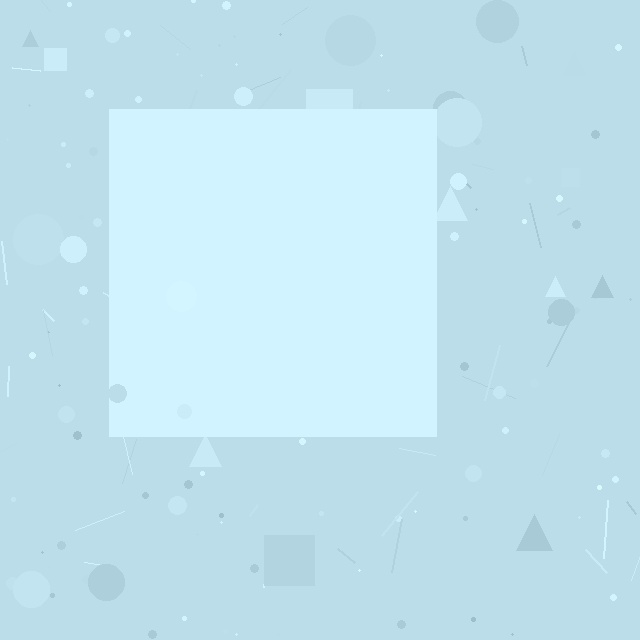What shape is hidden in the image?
A square is hidden in the image.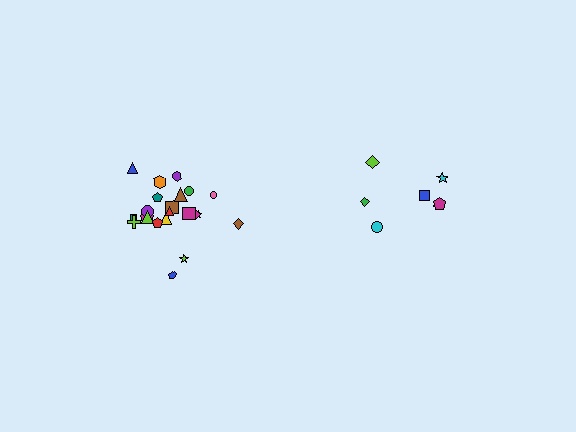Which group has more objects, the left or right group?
The left group.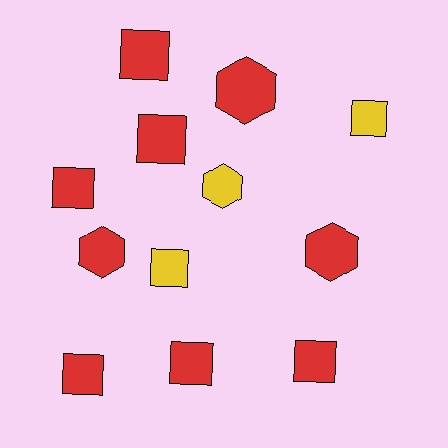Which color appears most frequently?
Red, with 9 objects.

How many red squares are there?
There are 6 red squares.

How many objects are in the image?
There are 12 objects.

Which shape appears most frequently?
Square, with 8 objects.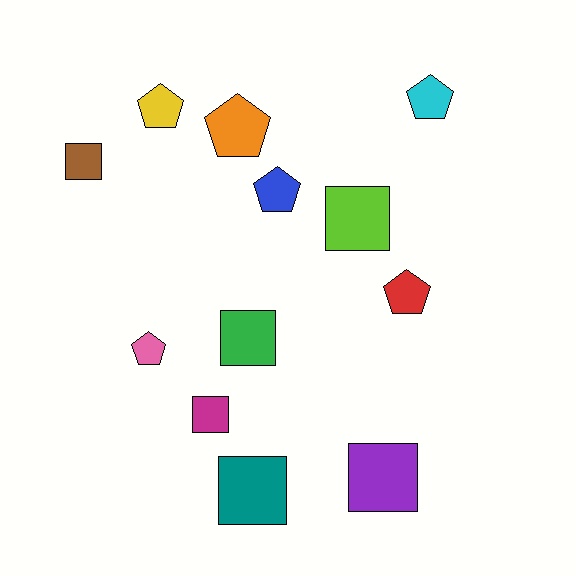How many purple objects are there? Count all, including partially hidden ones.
There is 1 purple object.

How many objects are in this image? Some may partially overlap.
There are 12 objects.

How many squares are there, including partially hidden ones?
There are 6 squares.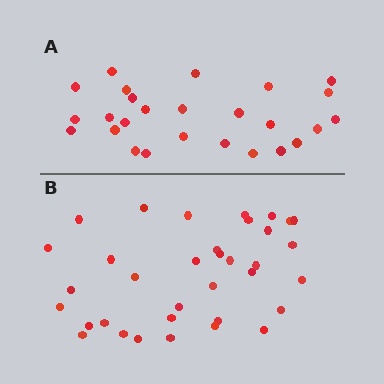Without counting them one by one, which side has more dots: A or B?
Region B (the bottom region) has more dots.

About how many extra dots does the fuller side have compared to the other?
Region B has roughly 8 or so more dots than region A.